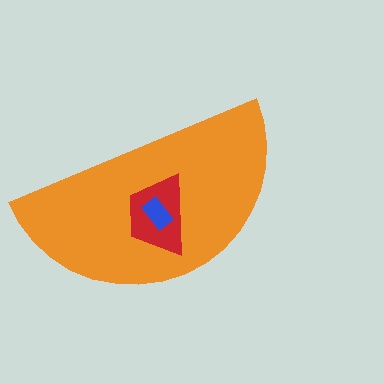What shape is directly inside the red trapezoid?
The blue rectangle.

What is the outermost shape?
The orange semicircle.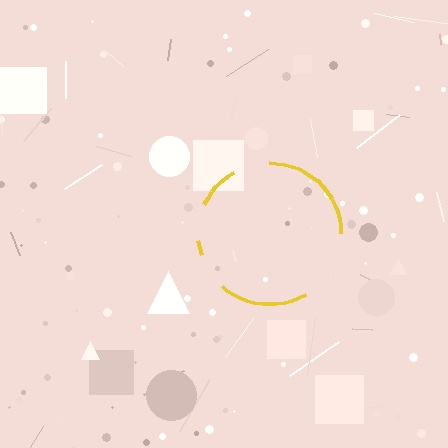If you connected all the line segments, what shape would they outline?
They would outline a circle.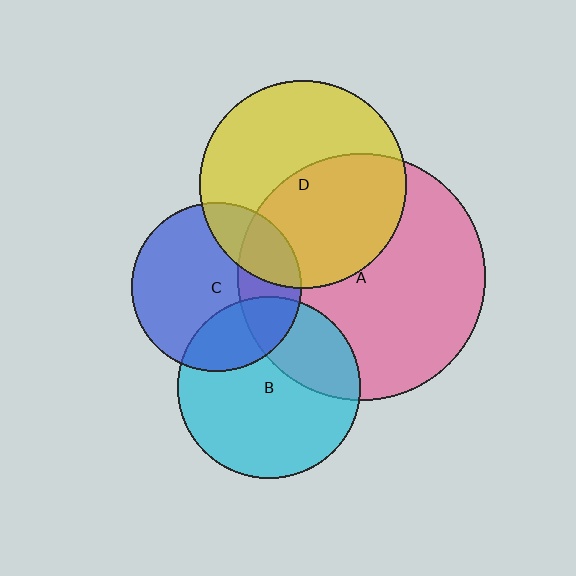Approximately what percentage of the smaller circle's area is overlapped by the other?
Approximately 25%.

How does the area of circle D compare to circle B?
Approximately 1.3 times.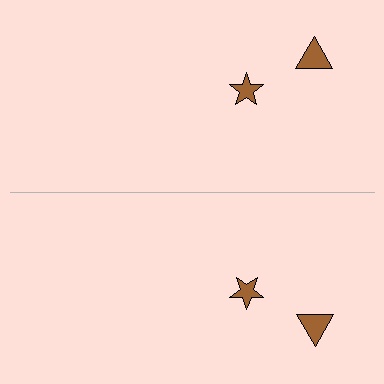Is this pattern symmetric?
Yes, this pattern has bilateral (reflection) symmetry.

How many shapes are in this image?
There are 4 shapes in this image.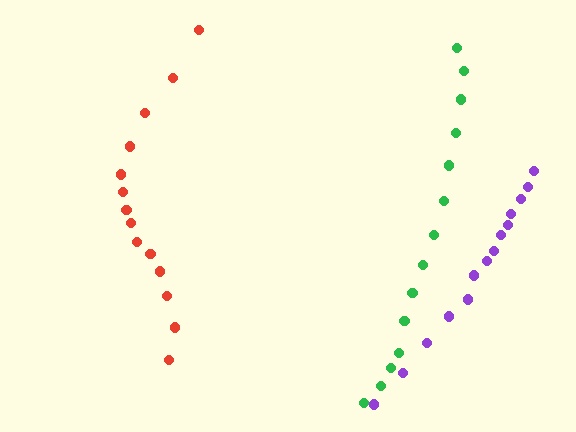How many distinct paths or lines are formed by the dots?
There are 3 distinct paths.